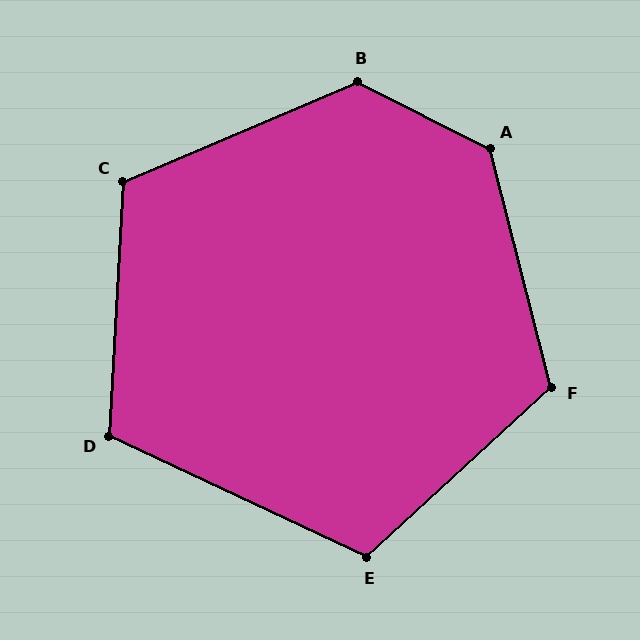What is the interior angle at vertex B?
Approximately 130 degrees (obtuse).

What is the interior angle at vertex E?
Approximately 113 degrees (obtuse).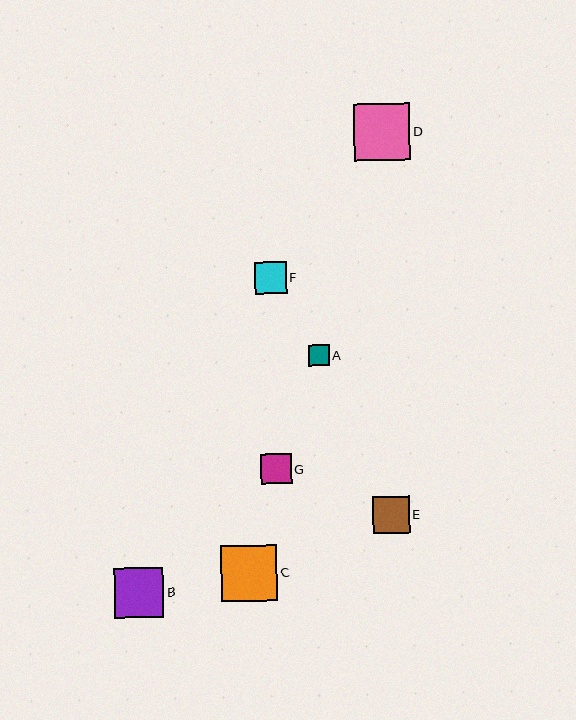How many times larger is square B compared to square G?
Square B is approximately 1.6 times the size of square G.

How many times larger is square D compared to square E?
Square D is approximately 1.5 times the size of square E.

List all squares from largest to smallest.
From largest to smallest: C, D, B, E, F, G, A.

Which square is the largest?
Square C is the largest with a size of approximately 57 pixels.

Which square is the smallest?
Square A is the smallest with a size of approximately 21 pixels.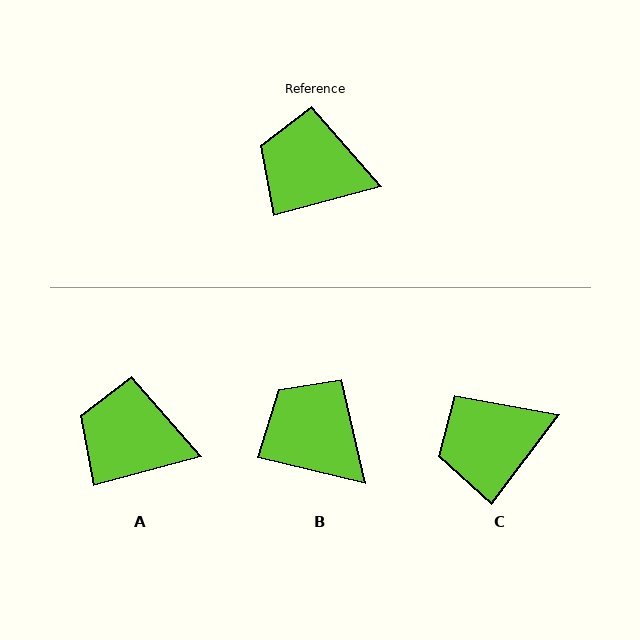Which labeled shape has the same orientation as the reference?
A.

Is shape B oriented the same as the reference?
No, it is off by about 28 degrees.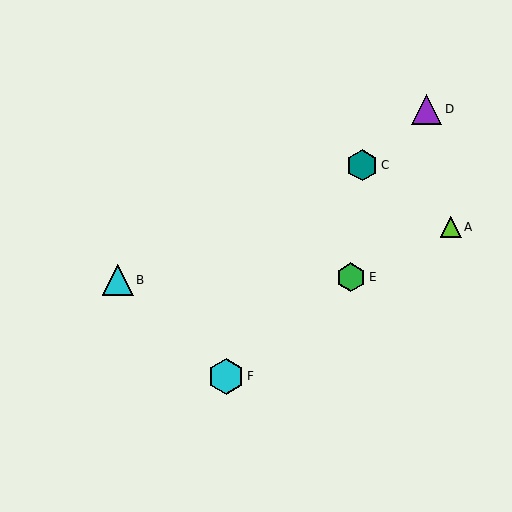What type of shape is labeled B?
Shape B is a cyan triangle.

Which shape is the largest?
The cyan hexagon (labeled F) is the largest.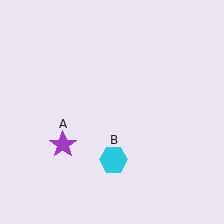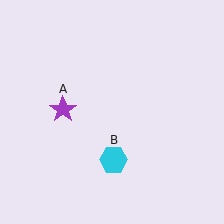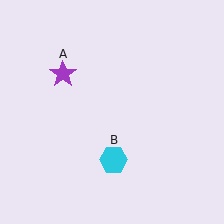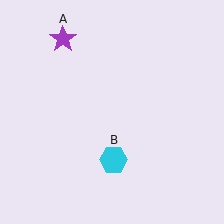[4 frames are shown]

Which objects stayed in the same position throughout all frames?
Cyan hexagon (object B) remained stationary.